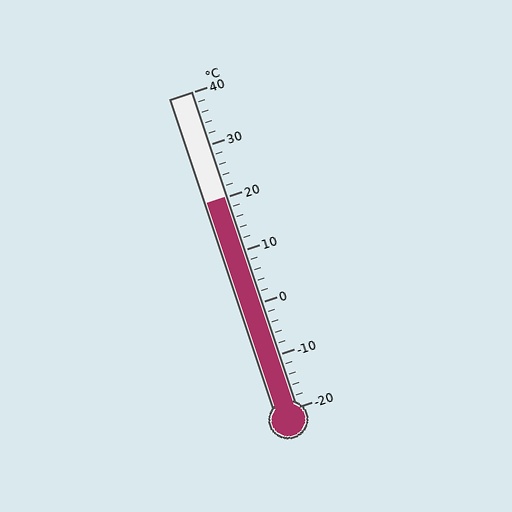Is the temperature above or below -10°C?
The temperature is above -10°C.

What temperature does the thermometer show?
The thermometer shows approximately 20°C.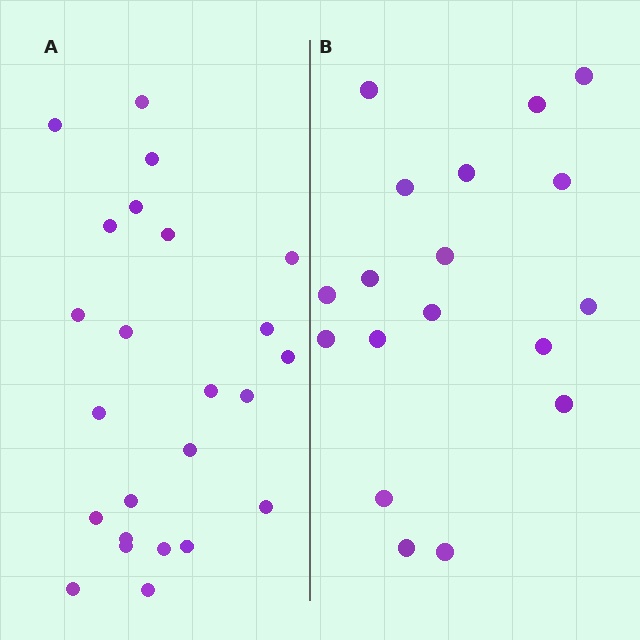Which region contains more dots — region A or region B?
Region A (the left region) has more dots.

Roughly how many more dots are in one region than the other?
Region A has about 6 more dots than region B.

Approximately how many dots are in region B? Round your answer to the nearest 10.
About 20 dots. (The exact count is 18, which rounds to 20.)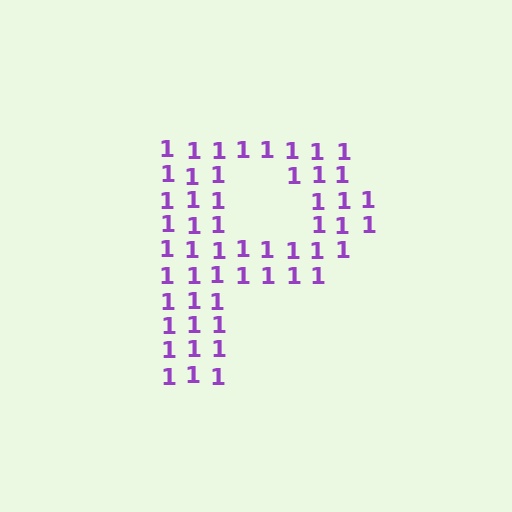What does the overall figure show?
The overall figure shows the letter P.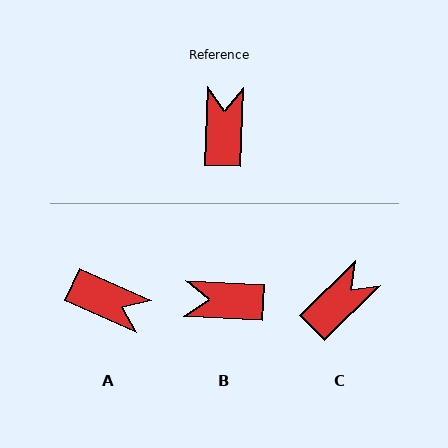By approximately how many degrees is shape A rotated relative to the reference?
Approximately 112 degrees clockwise.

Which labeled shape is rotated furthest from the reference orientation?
A, about 112 degrees away.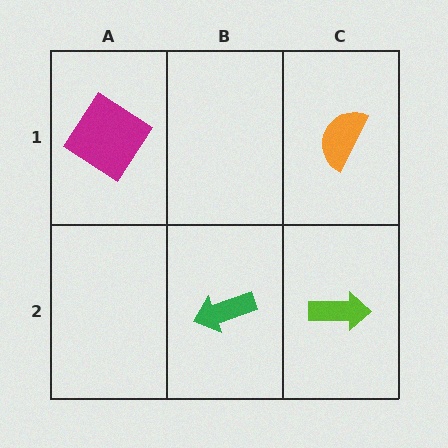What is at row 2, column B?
A green arrow.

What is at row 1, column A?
A magenta diamond.